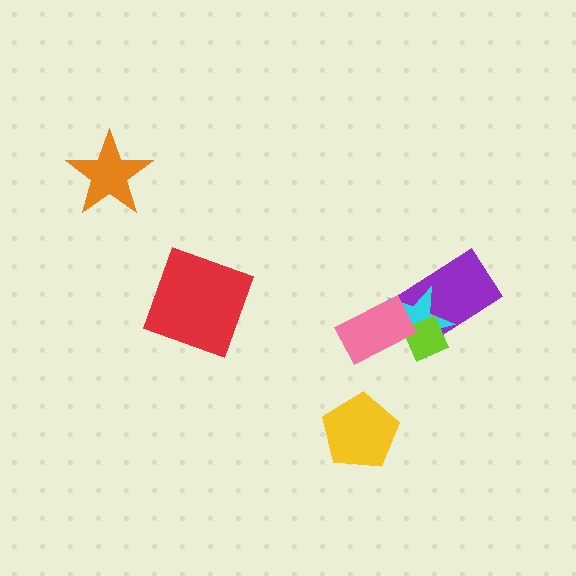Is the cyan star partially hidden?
Yes, it is partially covered by another shape.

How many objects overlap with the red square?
0 objects overlap with the red square.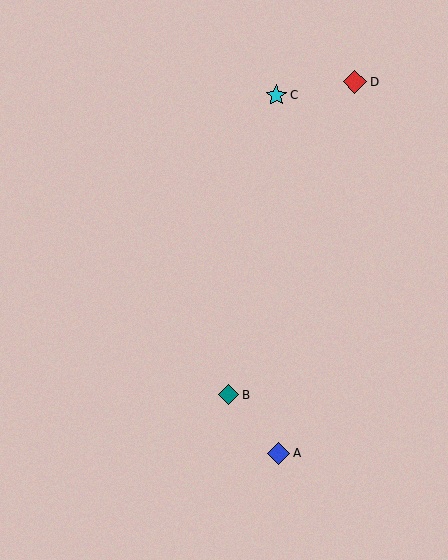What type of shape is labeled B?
Shape B is a teal diamond.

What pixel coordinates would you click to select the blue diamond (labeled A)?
Click at (278, 453) to select the blue diamond A.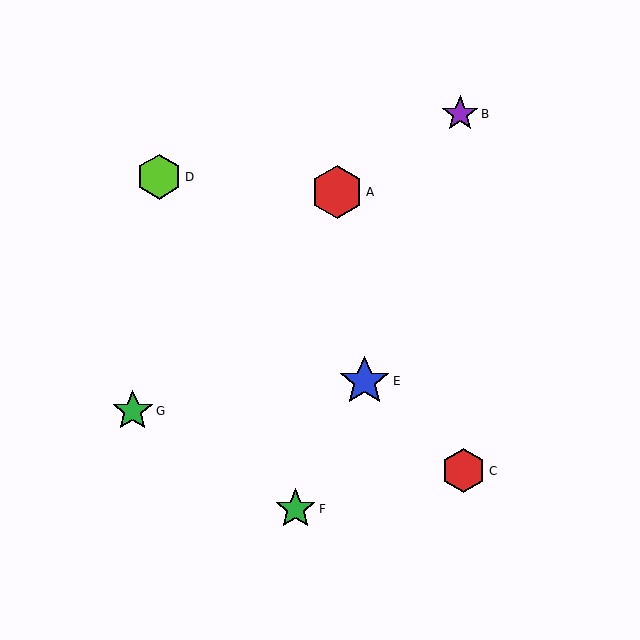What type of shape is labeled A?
Shape A is a red hexagon.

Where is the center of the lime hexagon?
The center of the lime hexagon is at (159, 177).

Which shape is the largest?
The red hexagon (labeled A) is the largest.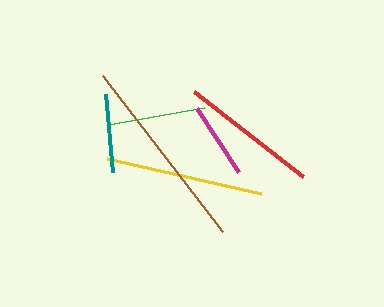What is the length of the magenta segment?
The magenta segment is approximately 76 pixels long.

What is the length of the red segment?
The red segment is approximately 138 pixels long.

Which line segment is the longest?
The brown line is the longest at approximately 197 pixels.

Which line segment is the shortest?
The magenta line is the shortest at approximately 76 pixels.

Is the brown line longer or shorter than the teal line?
The brown line is longer than the teal line.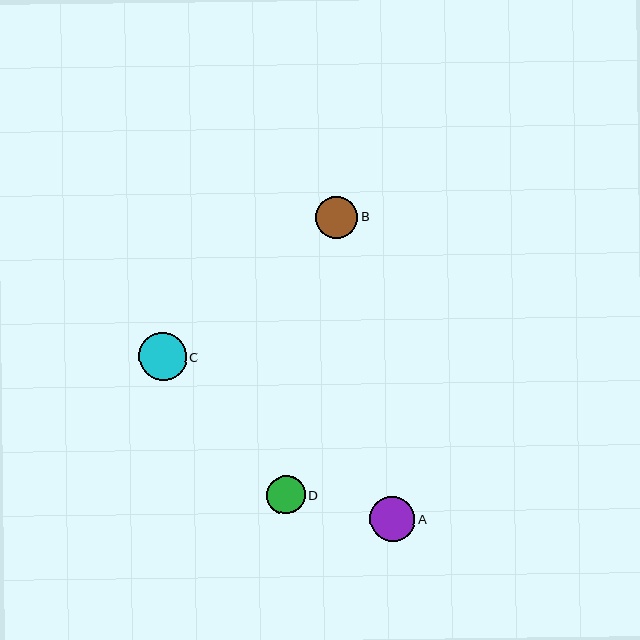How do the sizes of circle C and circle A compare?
Circle C and circle A are approximately the same size.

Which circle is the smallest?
Circle D is the smallest with a size of approximately 39 pixels.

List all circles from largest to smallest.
From largest to smallest: C, A, B, D.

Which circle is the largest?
Circle C is the largest with a size of approximately 48 pixels.